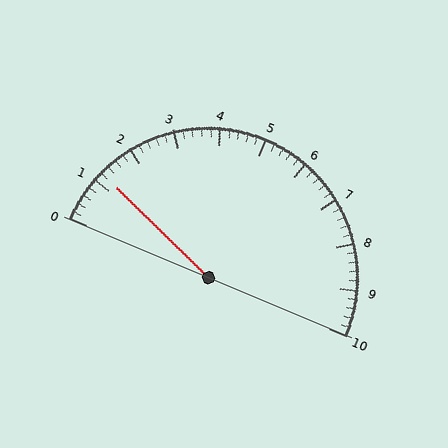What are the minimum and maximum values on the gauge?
The gauge ranges from 0 to 10.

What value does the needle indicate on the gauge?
The needle indicates approximately 1.2.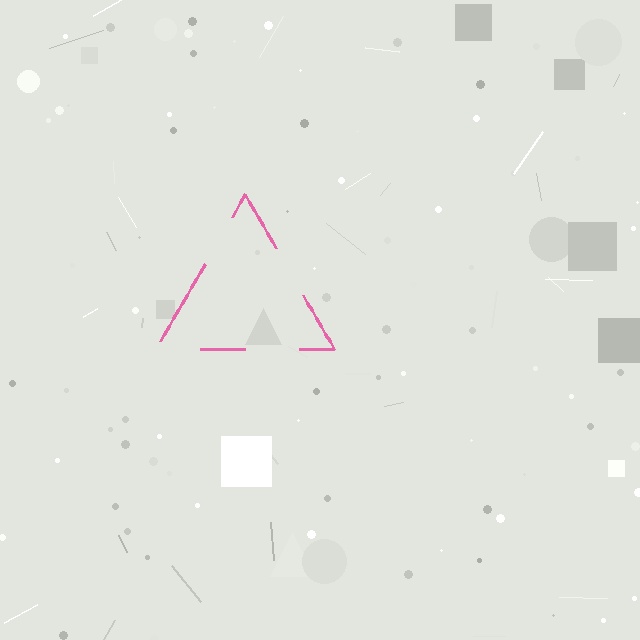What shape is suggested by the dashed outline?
The dashed outline suggests a triangle.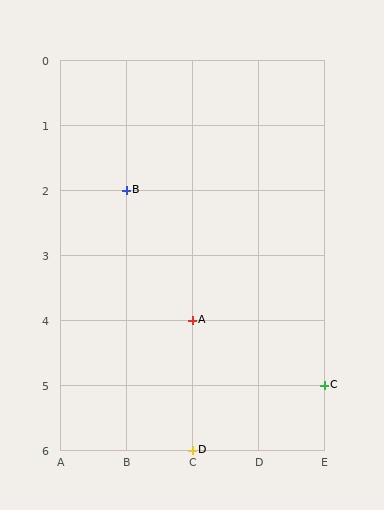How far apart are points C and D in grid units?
Points C and D are 2 columns and 1 row apart (about 2.2 grid units diagonally).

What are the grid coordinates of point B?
Point B is at grid coordinates (B, 2).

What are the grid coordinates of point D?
Point D is at grid coordinates (C, 6).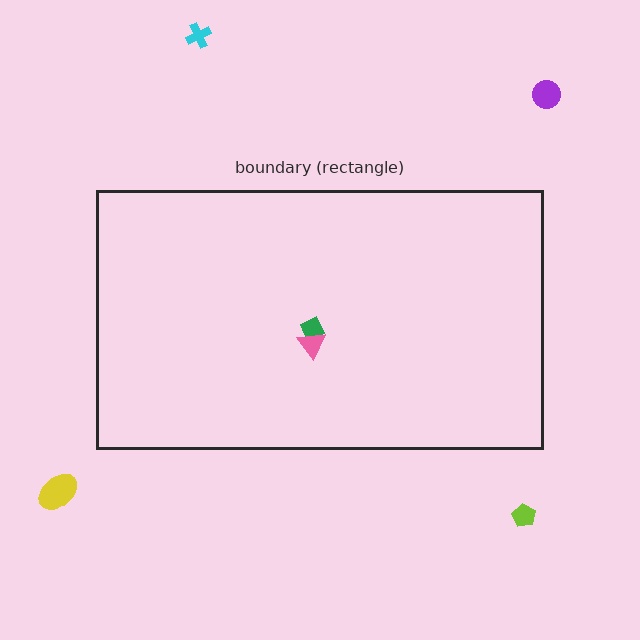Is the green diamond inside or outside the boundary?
Inside.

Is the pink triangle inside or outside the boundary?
Inside.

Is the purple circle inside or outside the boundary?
Outside.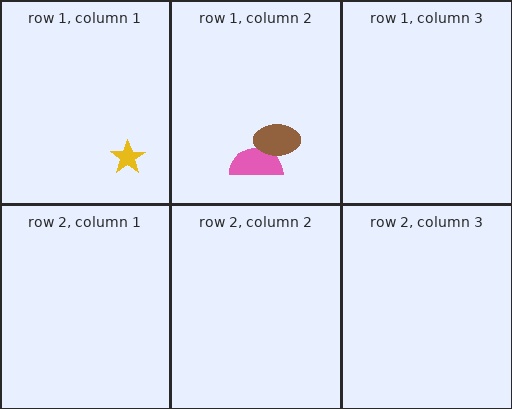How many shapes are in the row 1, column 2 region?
2.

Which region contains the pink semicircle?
The row 1, column 2 region.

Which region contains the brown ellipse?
The row 1, column 2 region.